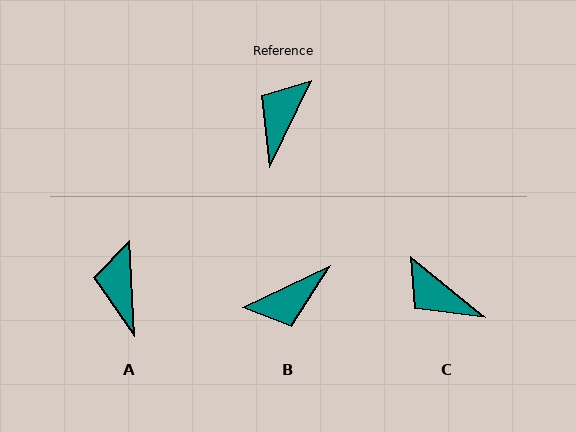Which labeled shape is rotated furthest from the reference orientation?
B, about 142 degrees away.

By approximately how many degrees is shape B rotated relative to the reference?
Approximately 142 degrees counter-clockwise.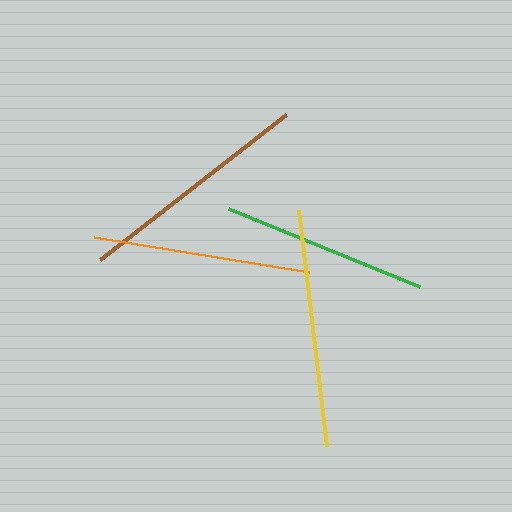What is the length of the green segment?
The green segment is approximately 207 pixels long.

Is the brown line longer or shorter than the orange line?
The brown line is longer than the orange line.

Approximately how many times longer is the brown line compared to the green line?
The brown line is approximately 1.1 times the length of the green line.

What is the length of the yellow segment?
The yellow segment is approximately 238 pixels long.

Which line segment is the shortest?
The green line is the shortest at approximately 207 pixels.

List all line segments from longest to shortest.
From longest to shortest: yellow, brown, orange, green.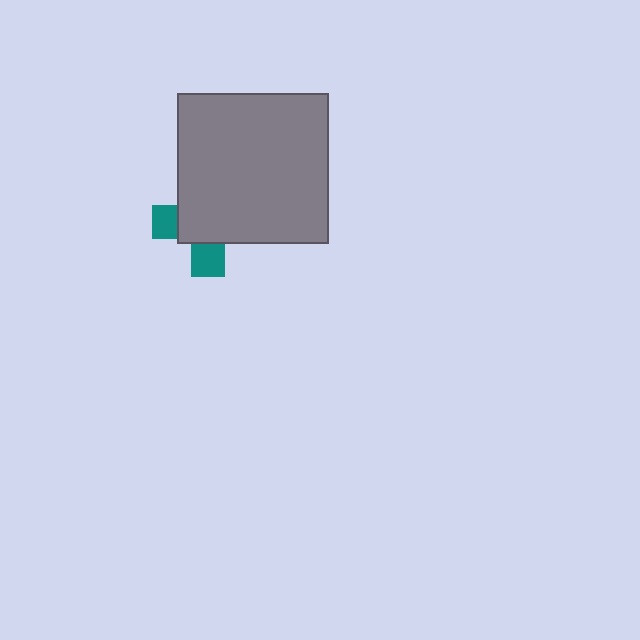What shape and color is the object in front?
The object in front is a gray square.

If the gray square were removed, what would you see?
You would see the complete teal cross.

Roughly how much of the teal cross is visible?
A small part of it is visible (roughly 32%).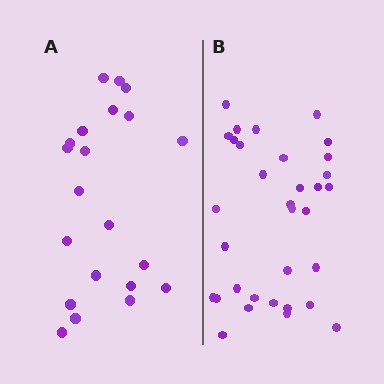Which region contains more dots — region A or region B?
Region B (the right region) has more dots.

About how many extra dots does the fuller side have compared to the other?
Region B has roughly 12 or so more dots than region A.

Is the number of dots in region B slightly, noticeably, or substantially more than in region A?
Region B has substantially more. The ratio is roughly 1.6 to 1.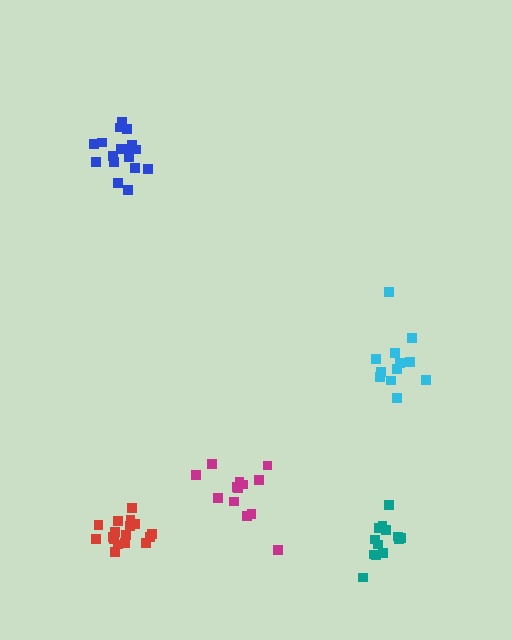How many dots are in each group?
Group 1: 13 dots, Group 2: 17 dots, Group 3: 18 dots, Group 4: 12 dots, Group 5: 13 dots (73 total).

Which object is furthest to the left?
The blue cluster is leftmost.